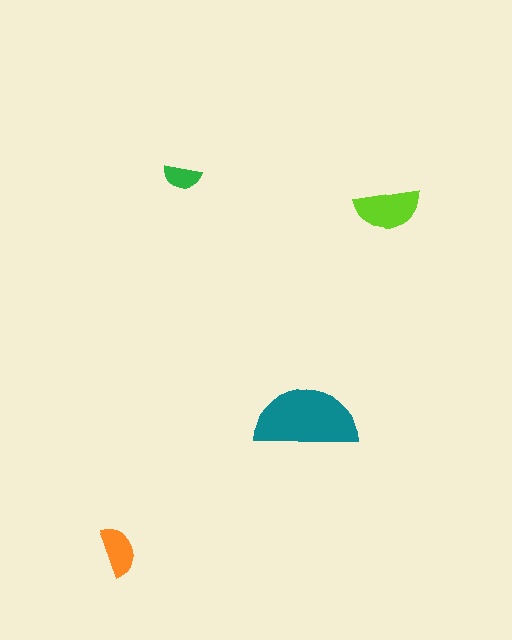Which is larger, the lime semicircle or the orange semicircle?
The lime one.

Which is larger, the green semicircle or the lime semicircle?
The lime one.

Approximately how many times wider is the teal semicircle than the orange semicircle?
About 2 times wider.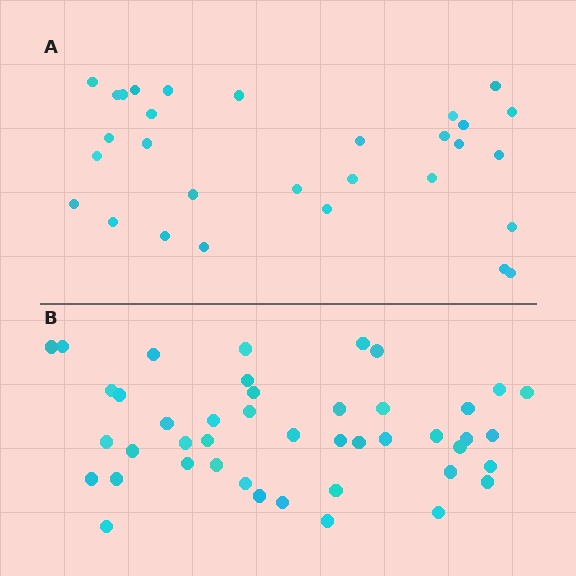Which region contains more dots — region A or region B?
Region B (the bottom region) has more dots.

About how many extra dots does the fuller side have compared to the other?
Region B has approximately 15 more dots than region A.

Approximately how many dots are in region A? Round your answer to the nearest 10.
About 30 dots.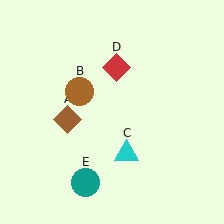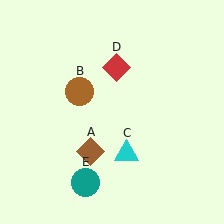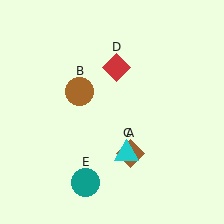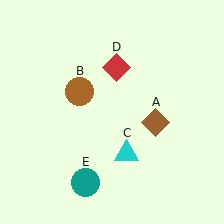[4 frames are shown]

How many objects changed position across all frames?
1 object changed position: brown diamond (object A).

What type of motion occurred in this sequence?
The brown diamond (object A) rotated counterclockwise around the center of the scene.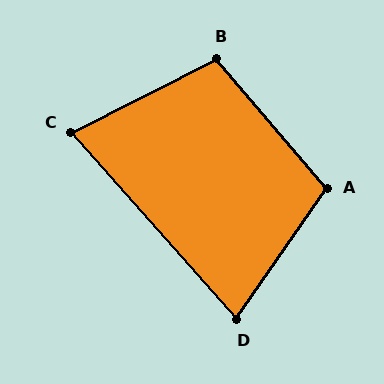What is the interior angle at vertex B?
Approximately 104 degrees (obtuse).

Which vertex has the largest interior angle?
A, at approximately 105 degrees.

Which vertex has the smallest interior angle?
C, at approximately 75 degrees.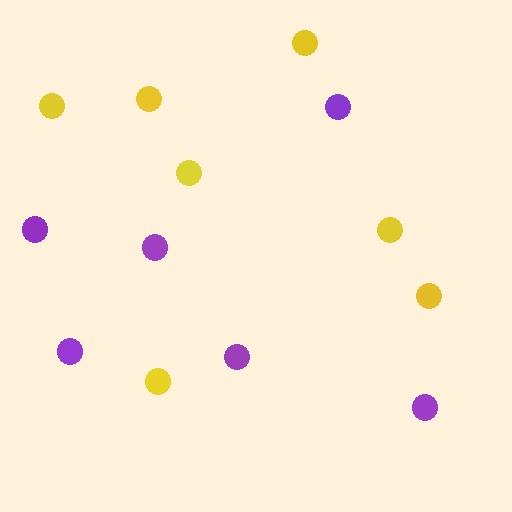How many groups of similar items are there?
There are 2 groups: one group of yellow circles (7) and one group of purple circles (6).